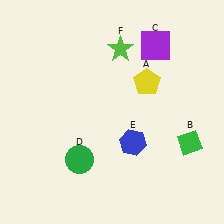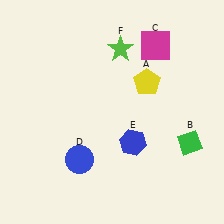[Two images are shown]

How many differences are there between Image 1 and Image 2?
There are 2 differences between the two images.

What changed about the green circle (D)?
In Image 1, D is green. In Image 2, it changed to blue.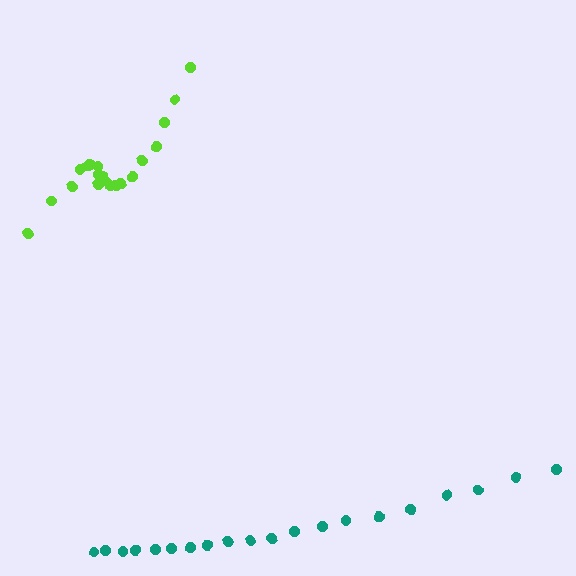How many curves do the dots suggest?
There are 2 distinct paths.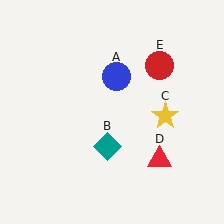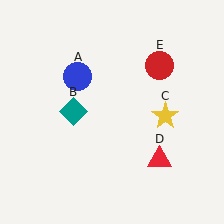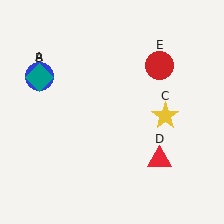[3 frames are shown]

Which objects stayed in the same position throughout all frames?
Yellow star (object C) and red triangle (object D) and red circle (object E) remained stationary.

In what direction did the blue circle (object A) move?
The blue circle (object A) moved left.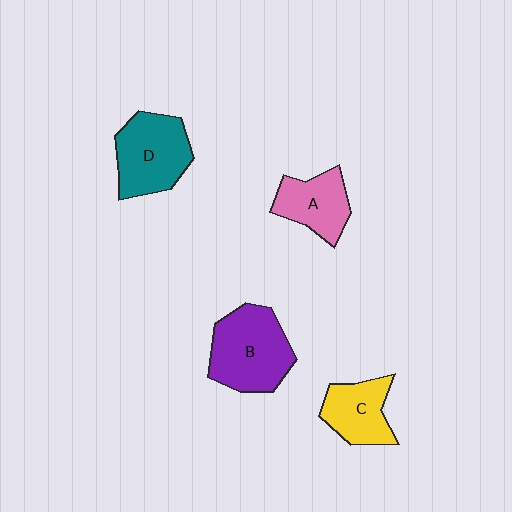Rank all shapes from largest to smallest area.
From largest to smallest: B (purple), D (teal), A (pink), C (yellow).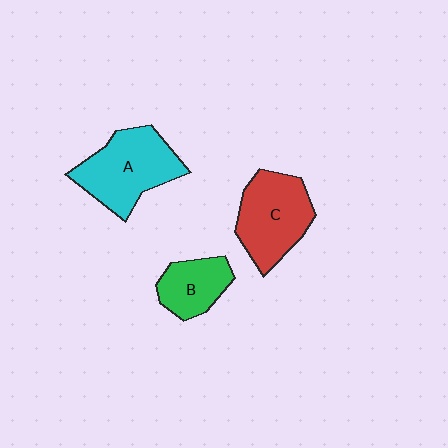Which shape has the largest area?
Shape A (cyan).